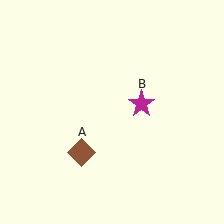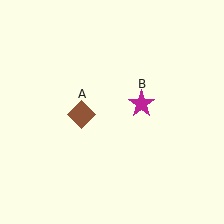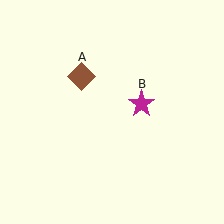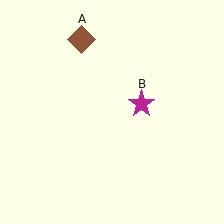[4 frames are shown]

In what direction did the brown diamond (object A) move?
The brown diamond (object A) moved up.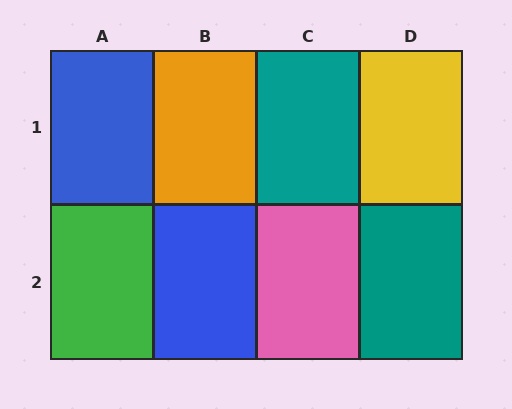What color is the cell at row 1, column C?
Teal.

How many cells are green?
1 cell is green.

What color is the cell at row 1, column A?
Blue.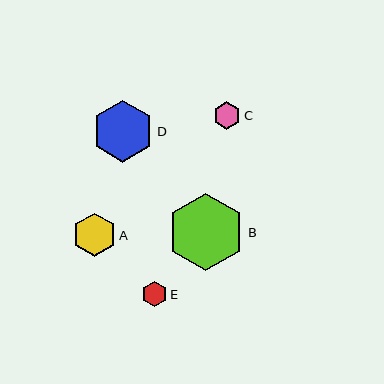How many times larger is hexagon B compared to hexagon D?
Hexagon B is approximately 1.2 times the size of hexagon D.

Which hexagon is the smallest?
Hexagon E is the smallest with a size of approximately 25 pixels.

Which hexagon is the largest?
Hexagon B is the largest with a size of approximately 77 pixels.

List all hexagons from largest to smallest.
From largest to smallest: B, D, A, C, E.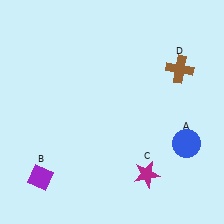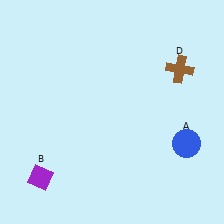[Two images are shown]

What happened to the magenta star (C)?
The magenta star (C) was removed in Image 2. It was in the bottom-right area of Image 1.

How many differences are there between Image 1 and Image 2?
There is 1 difference between the two images.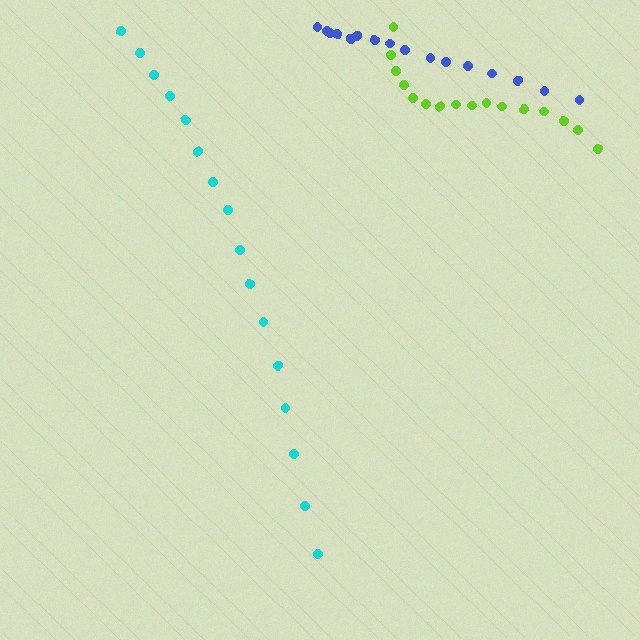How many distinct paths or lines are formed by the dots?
There are 3 distinct paths.